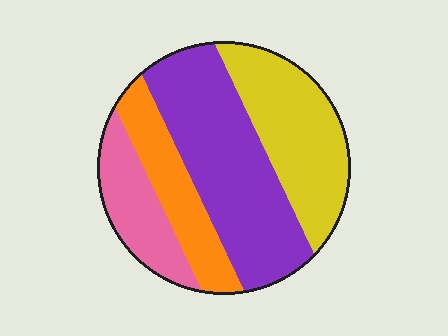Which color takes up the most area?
Purple, at roughly 40%.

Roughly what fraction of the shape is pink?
Pink takes up less than a quarter of the shape.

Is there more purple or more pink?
Purple.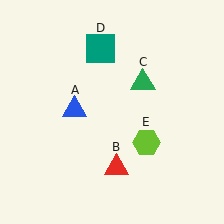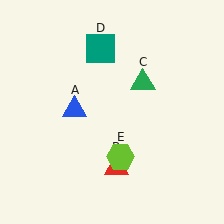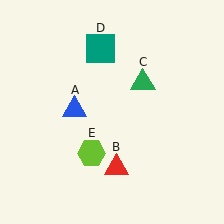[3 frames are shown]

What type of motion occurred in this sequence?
The lime hexagon (object E) rotated clockwise around the center of the scene.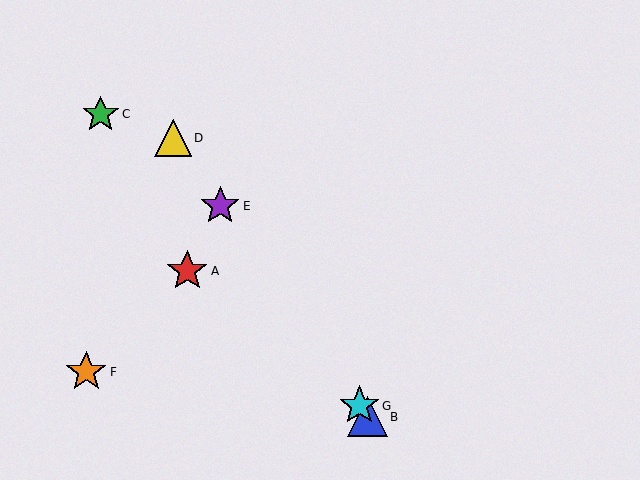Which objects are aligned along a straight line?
Objects B, D, E, G are aligned along a straight line.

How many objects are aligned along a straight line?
4 objects (B, D, E, G) are aligned along a straight line.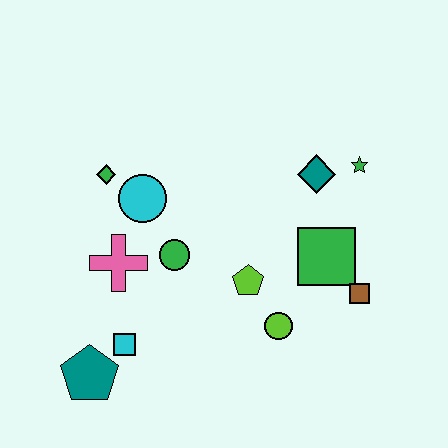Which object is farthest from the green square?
The teal pentagon is farthest from the green square.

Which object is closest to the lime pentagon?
The lime circle is closest to the lime pentagon.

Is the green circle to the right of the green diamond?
Yes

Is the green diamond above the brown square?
Yes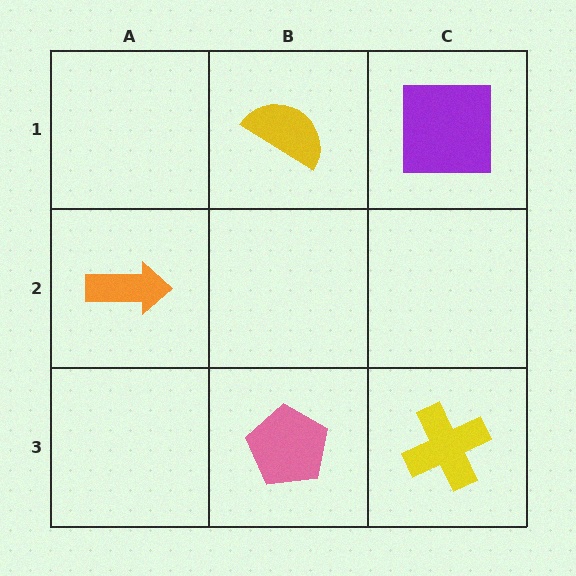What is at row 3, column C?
A yellow cross.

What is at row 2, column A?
An orange arrow.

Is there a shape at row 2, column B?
No, that cell is empty.